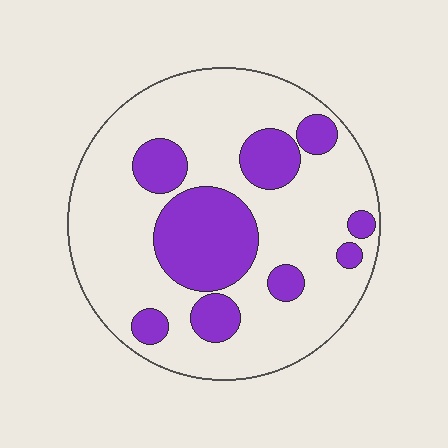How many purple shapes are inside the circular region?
9.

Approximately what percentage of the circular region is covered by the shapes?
Approximately 25%.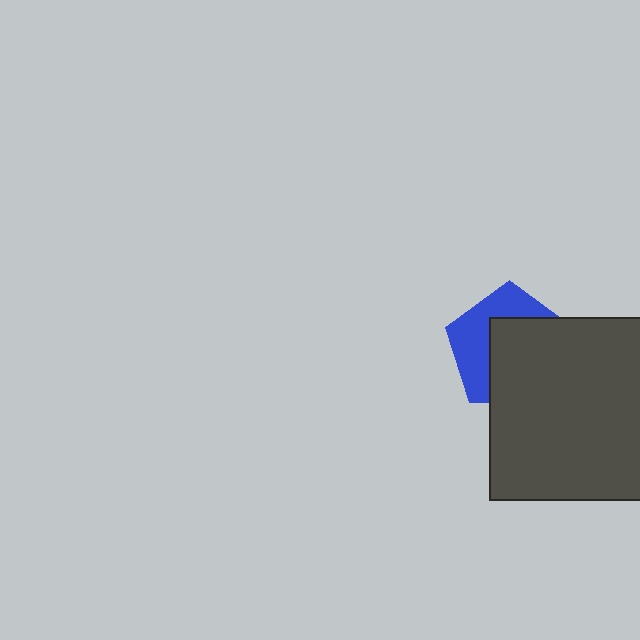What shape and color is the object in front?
The object in front is a dark gray square.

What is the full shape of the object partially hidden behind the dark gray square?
The partially hidden object is a blue pentagon.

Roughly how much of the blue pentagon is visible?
A small part of it is visible (roughly 43%).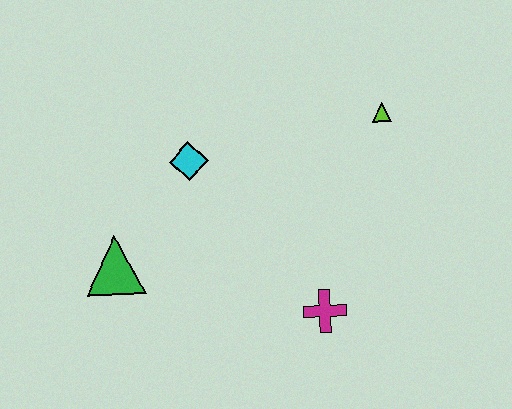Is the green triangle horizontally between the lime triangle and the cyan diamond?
No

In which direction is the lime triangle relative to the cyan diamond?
The lime triangle is to the right of the cyan diamond.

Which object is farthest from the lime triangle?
The green triangle is farthest from the lime triangle.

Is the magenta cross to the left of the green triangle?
No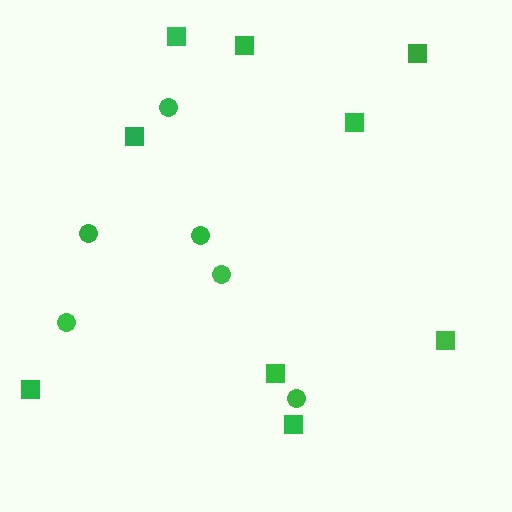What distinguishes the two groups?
There are 2 groups: one group of circles (6) and one group of squares (9).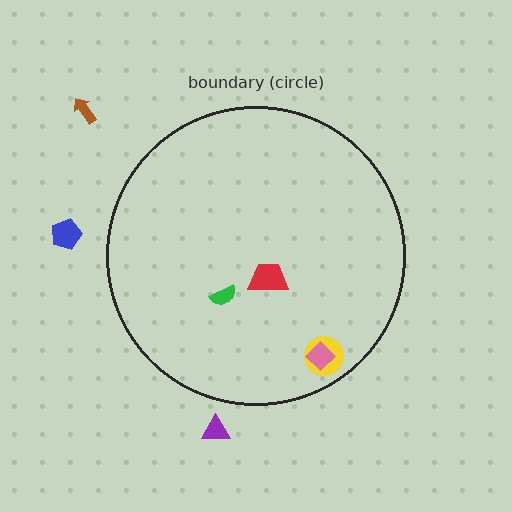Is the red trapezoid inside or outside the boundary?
Inside.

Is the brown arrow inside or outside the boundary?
Outside.